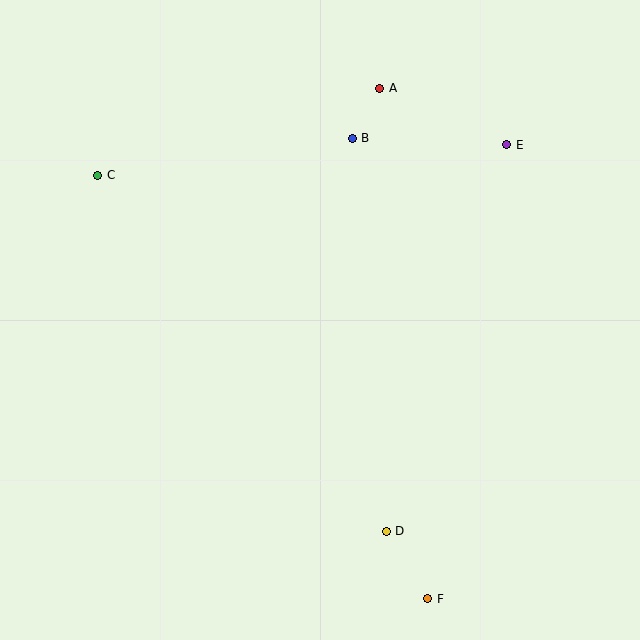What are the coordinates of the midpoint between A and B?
The midpoint between A and B is at (366, 113).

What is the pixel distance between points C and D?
The distance between C and D is 458 pixels.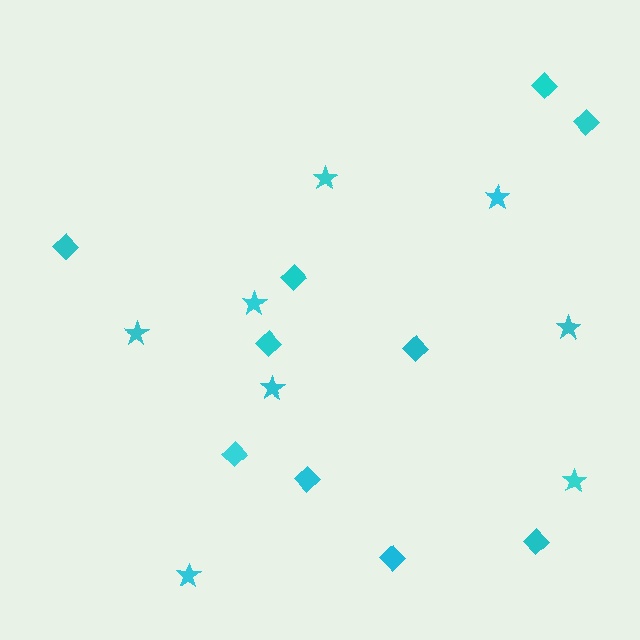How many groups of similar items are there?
There are 2 groups: one group of diamonds (10) and one group of stars (8).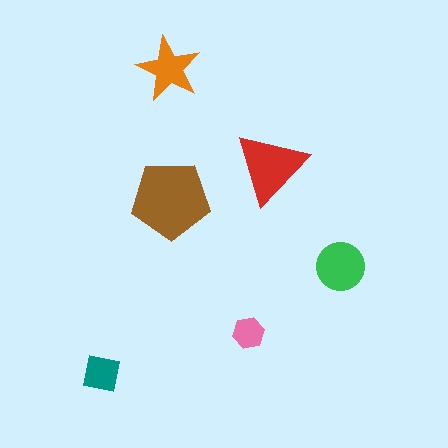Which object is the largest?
The brown pentagon.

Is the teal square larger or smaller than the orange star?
Smaller.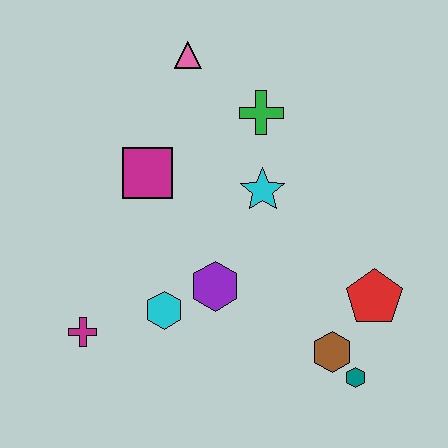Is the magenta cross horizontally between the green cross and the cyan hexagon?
No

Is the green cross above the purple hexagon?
Yes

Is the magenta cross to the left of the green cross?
Yes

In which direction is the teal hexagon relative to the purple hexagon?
The teal hexagon is to the right of the purple hexagon.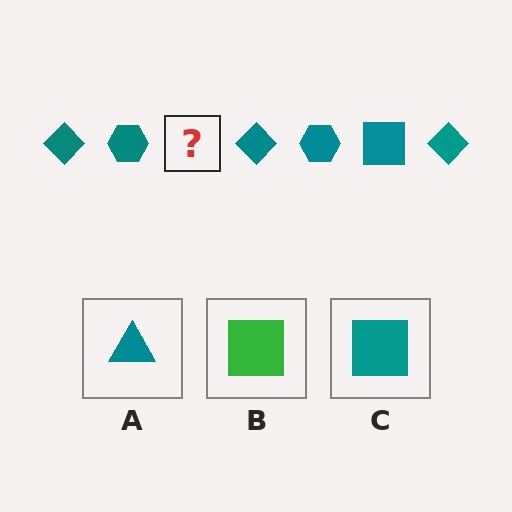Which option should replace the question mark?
Option C.